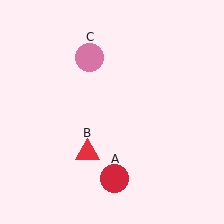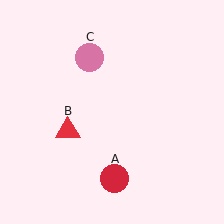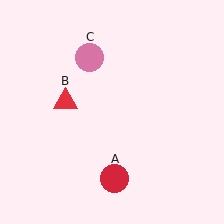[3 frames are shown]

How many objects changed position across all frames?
1 object changed position: red triangle (object B).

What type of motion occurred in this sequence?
The red triangle (object B) rotated clockwise around the center of the scene.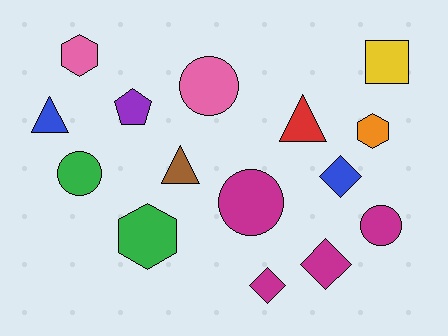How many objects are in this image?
There are 15 objects.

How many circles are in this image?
There are 4 circles.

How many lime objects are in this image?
There are no lime objects.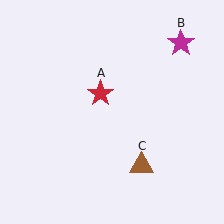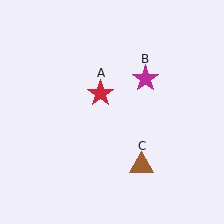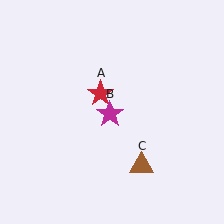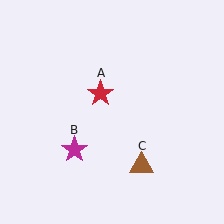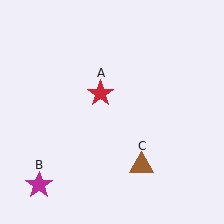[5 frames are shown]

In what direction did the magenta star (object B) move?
The magenta star (object B) moved down and to the left.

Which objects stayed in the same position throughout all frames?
Red star (object A) and brown triangle (object C) remained stationary.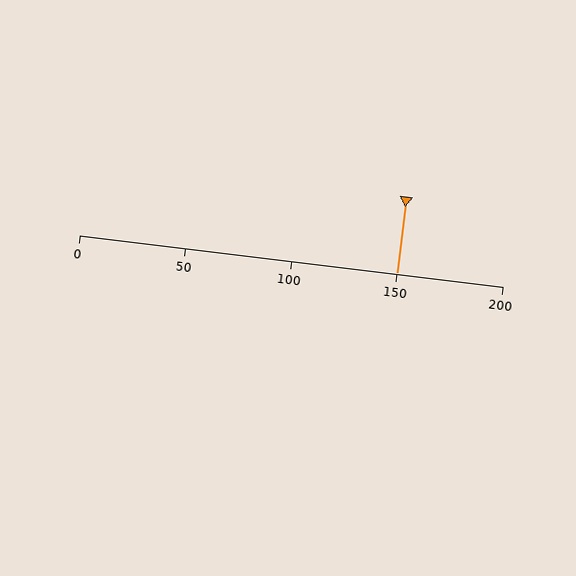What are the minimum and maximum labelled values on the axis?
The axis runs from 0 to 200.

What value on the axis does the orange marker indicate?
The marker indicates approximately 150.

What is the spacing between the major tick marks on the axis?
The major ticks are spaced 50 apart.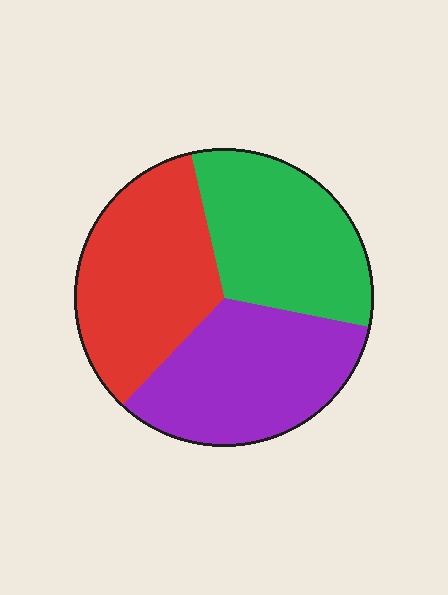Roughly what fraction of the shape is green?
Green covers 32% of the shape.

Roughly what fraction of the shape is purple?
Purple takes up about one third (1/3) of the shape.